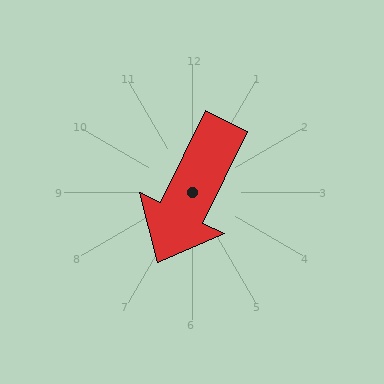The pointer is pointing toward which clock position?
Roughly 7 o'clock.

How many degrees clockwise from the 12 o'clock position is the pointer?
Approximately 206 degrees.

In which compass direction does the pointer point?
Southwest.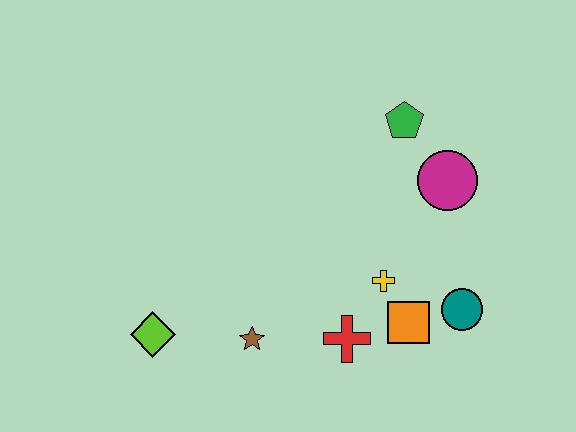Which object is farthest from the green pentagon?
The lime diamond is farthest from the green pentagon.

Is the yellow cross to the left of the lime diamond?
No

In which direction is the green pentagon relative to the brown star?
The green pentagon is above the brown star.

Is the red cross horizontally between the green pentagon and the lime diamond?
Yes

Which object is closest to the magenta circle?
The green pentagon is closest to the magenta circle.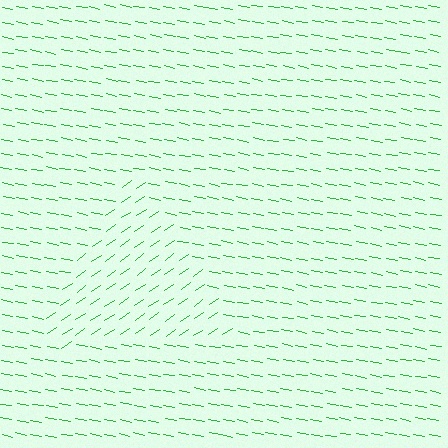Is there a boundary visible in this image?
Yes, there is a texture boundary formed by a change in line orientation.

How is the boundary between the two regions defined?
The boundary is defined purely by a change in line orientation (approximately 45 degrees difference). All lines are the same color and thickness.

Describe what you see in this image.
The image is filled with small green line segments. A triangle region in the image has lines oriented differently from the surrounding lines, creating a visible texture boundary.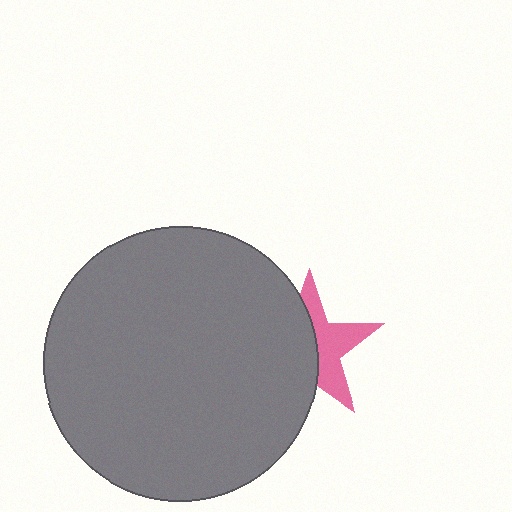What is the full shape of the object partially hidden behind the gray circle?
The partially hidden object is a pink star.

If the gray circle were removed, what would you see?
You would see the complete pink star.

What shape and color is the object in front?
The object in front is a gray circle.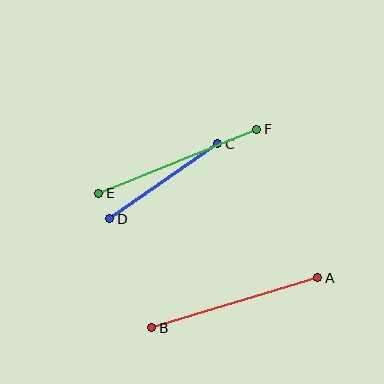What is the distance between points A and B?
The distance is approximately 174 pixels.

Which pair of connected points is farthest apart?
Points A and B are farthest apart.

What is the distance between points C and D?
The distance is approximately 131 pixels.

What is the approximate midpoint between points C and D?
The midpoint is at approximately (164, 181) pixels.